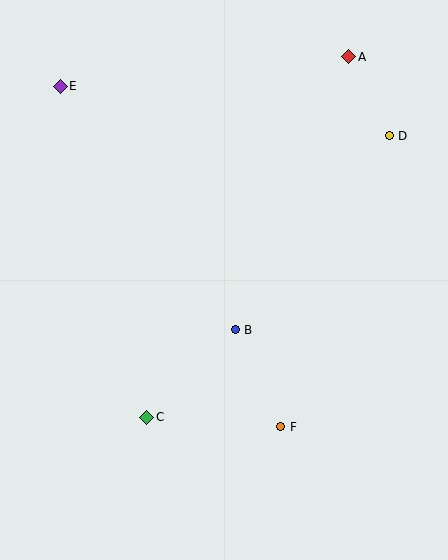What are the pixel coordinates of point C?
Point C is at (147, 417).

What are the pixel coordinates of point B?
Point B is at (235, 330).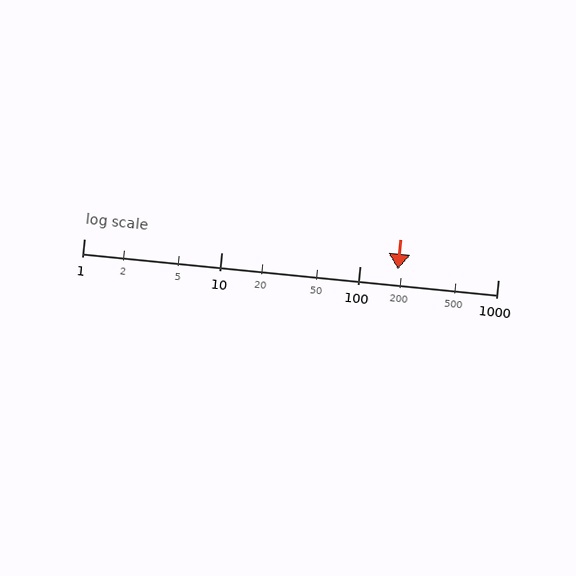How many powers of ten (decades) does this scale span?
The scale spans 3 decades, from 1 to 1000.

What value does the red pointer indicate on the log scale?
The pointer indicates approximately 190.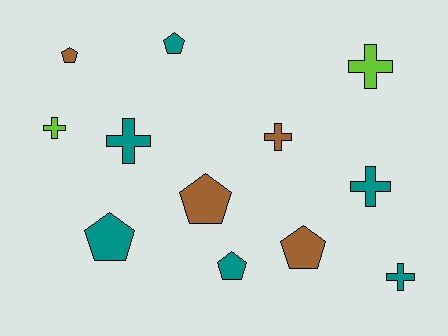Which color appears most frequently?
Teal, with 6 objects.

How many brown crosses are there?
There is 1 brown cross.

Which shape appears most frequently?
Pentagon, with 6 objects.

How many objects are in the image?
There are 12 objects.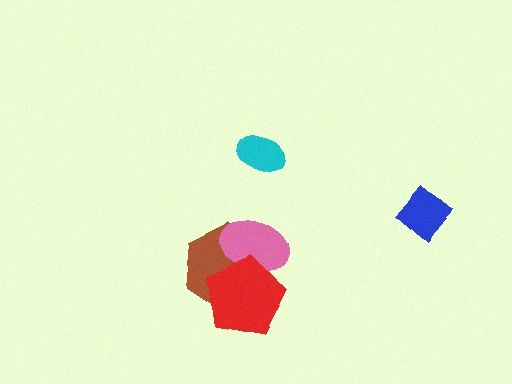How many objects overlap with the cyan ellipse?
0 objects overlap with the cyan ellipse.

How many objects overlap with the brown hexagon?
2 objects overlap with the brown hexagon.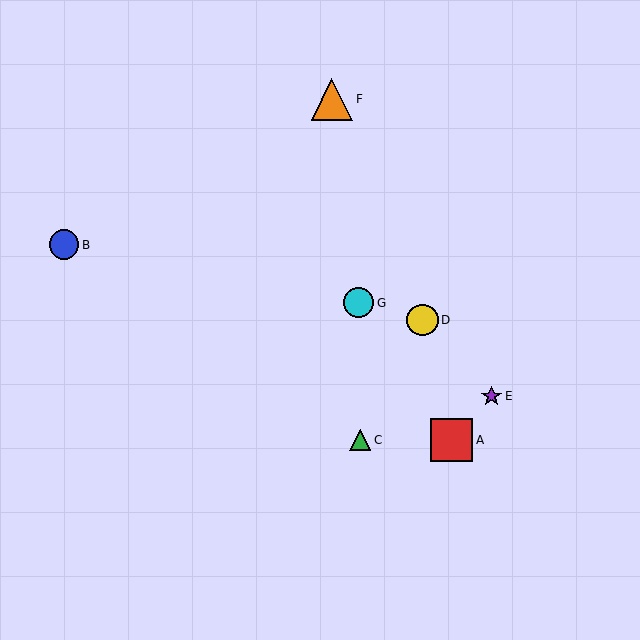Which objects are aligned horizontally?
Objects A, C are aligned horizontally.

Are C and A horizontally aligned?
Yes, both are at y≈440.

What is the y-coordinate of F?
Object F is at y≈99.